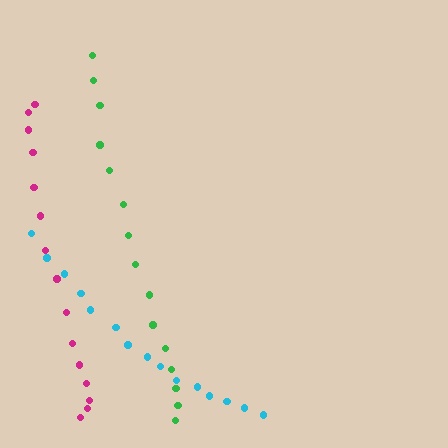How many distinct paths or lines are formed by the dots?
There are 3 distinct paths.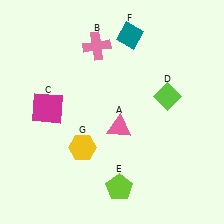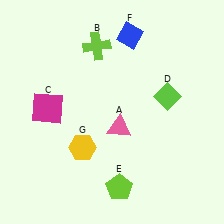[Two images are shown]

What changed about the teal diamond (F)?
In Image 1, F is teal. In Image 2, it changed to blue.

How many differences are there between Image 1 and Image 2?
There are 2 differences between the two images.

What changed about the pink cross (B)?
In Image 1, B is pink. In Image 2, it changed to lime.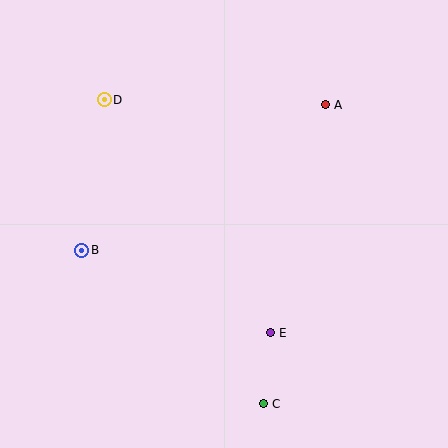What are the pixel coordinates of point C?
Point C is at (263, 404).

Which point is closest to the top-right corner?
Point A is closest to the top-right corner.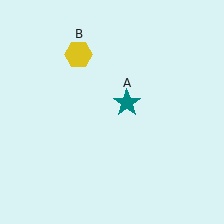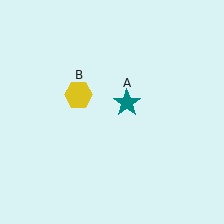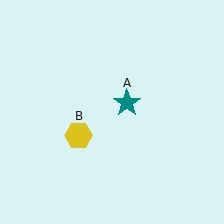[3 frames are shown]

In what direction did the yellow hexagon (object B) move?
The yellow hexagon (object B) moved down.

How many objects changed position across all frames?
1 object changed position: yellow hexagon (object B).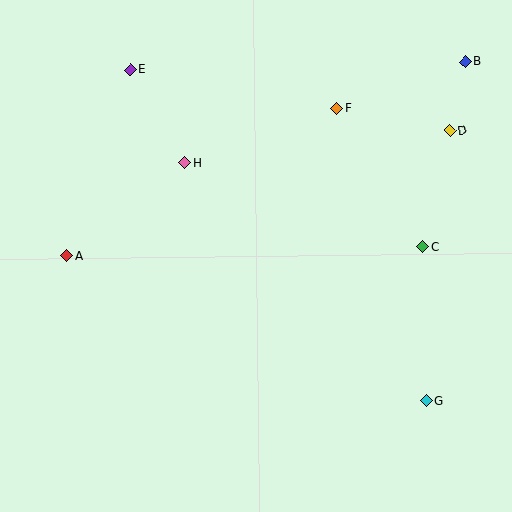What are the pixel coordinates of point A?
Point A is at (67, 256).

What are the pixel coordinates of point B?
Point B is at (465, 62).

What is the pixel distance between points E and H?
The distance between E and H is 108 pixels.